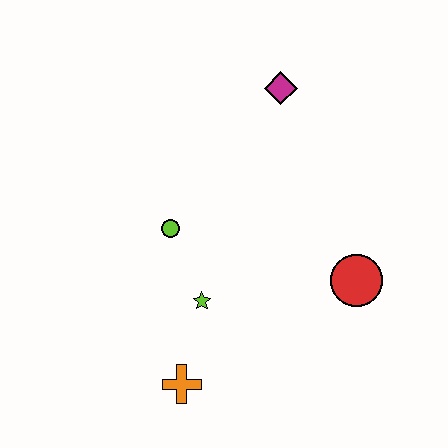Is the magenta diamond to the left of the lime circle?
No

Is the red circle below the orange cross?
No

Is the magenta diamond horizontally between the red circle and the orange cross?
Yes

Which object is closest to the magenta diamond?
The lime circle is closest to the magenta diamond.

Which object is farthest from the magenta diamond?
The orange cross is farthest from the magenta diamond.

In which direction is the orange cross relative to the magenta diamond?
The orange cross is below the magenta diamond.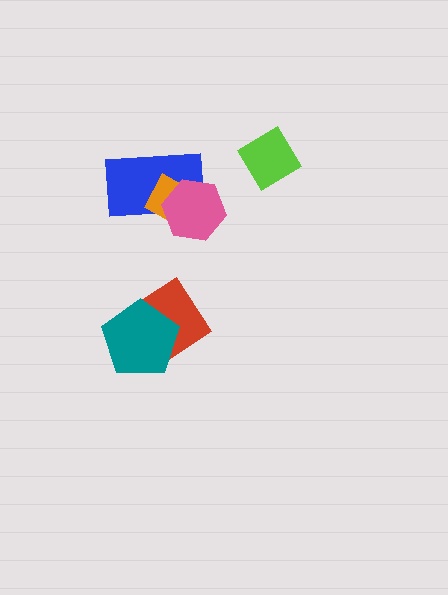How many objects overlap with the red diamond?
1 object overlaps with the red diamond.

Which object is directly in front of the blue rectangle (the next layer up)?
The orange diamond is directly in front of the blue rectangle.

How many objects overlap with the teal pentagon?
1 object overlaps with the teal pentagon.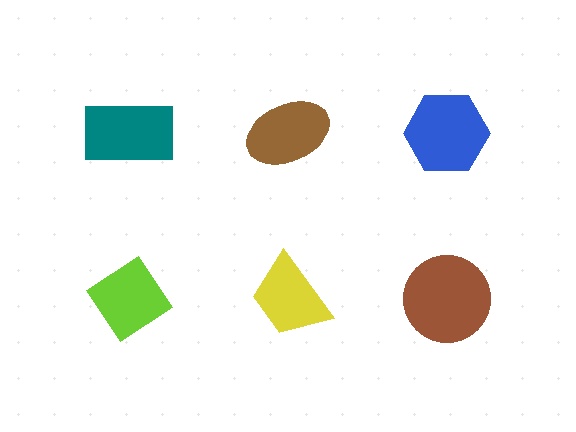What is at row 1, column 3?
A blue hexagon.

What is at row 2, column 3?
A brown circle.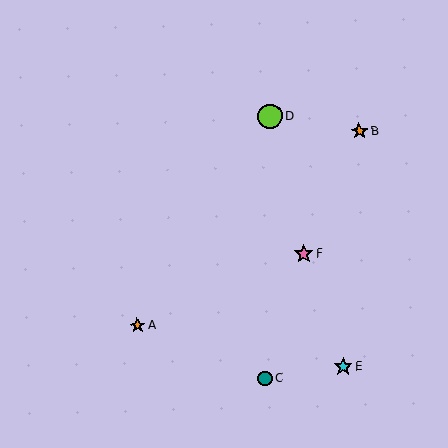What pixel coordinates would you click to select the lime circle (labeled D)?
Click at (270, 116) to select the lime circle D.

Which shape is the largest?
The lime circle (labeled D) is the largest.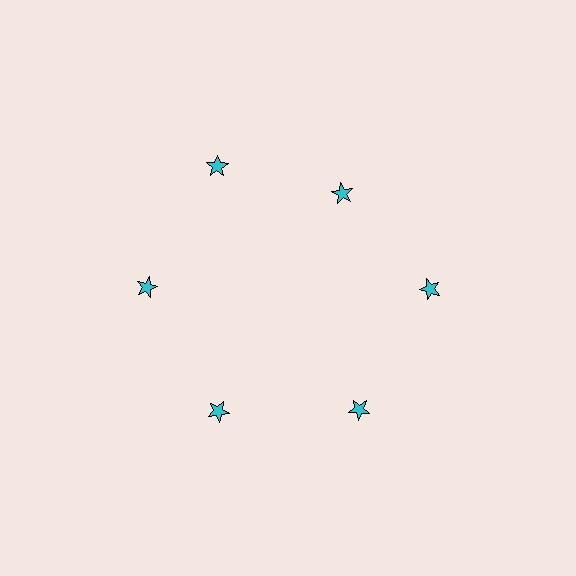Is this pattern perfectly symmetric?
No. The 6 cyan stars are arranged in a ring, but one element near the 1 o'clock position is pulled inward toward the center, breaking the 6-fold rotational symmetry.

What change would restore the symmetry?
The symmetry would be restored by moving it outward, back onto the ring so that all 6 stars sit at equal angles and equal distance from the center.